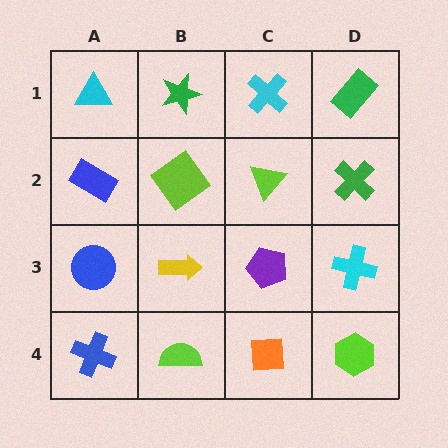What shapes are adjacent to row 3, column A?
A blue rectangle (row 2, column A), a blue cross (row 4, column A), a yellow arrow (row 3, column B).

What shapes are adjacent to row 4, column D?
A cyan cross (row 3, column D), an orange square (row 4, column C).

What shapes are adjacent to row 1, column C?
A lime triangle (row 2, column C), a green star (row 1, column B), a green rectangle (row 1, column D).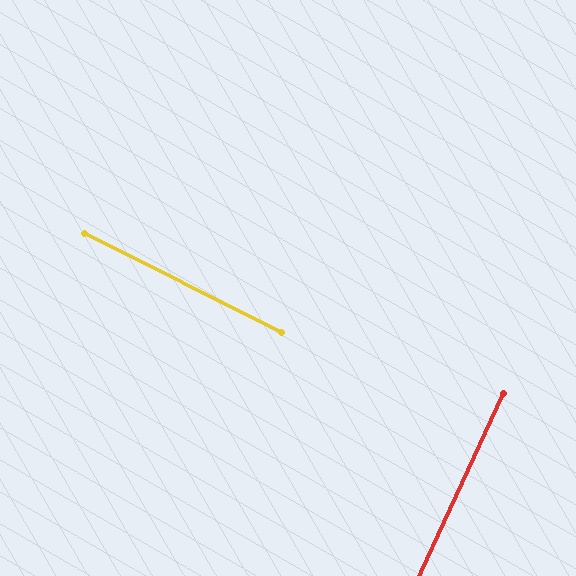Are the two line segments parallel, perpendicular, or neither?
Perpendicular — they meet at approximately 88°.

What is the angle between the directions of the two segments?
Approximately 88 degrees.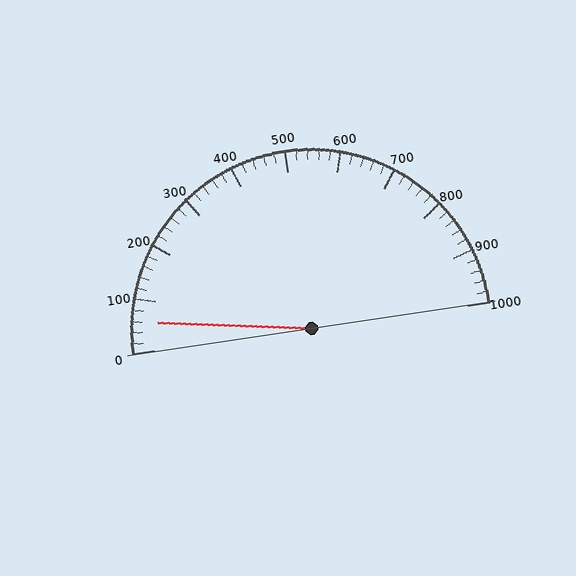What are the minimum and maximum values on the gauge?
The gauge ranges from 0 to 1000.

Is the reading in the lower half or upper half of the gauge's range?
The reading is in the lower half of the range (0 to 1000).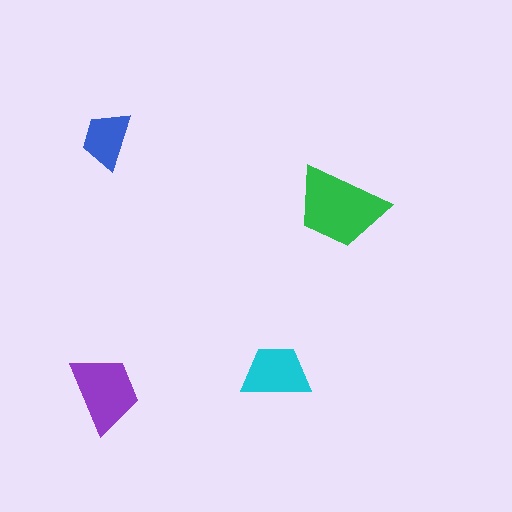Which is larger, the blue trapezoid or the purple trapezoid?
The purple one.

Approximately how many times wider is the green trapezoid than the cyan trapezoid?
About 1.5 times wider.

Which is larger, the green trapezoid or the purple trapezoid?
The green one.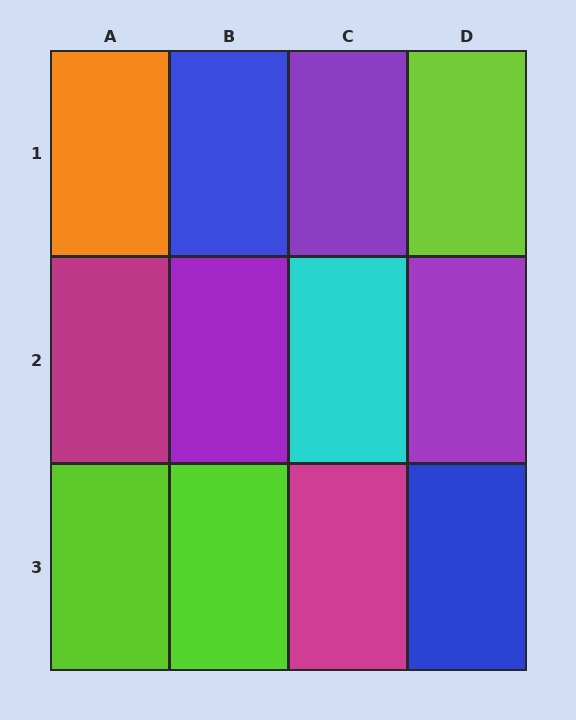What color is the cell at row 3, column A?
Lime.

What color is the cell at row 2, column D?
Purple.